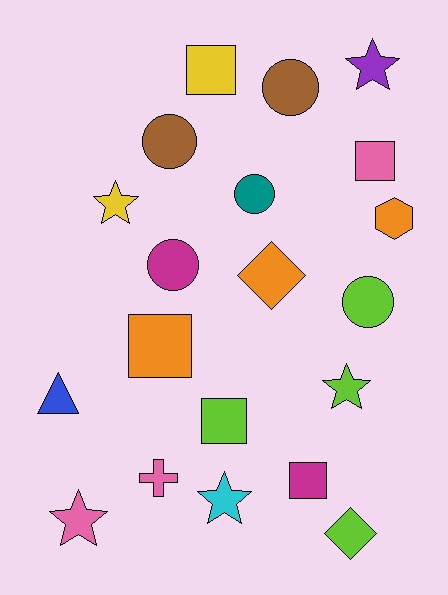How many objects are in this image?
There are 20 objects.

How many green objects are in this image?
There are no green objects.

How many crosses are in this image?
There is 1 cross.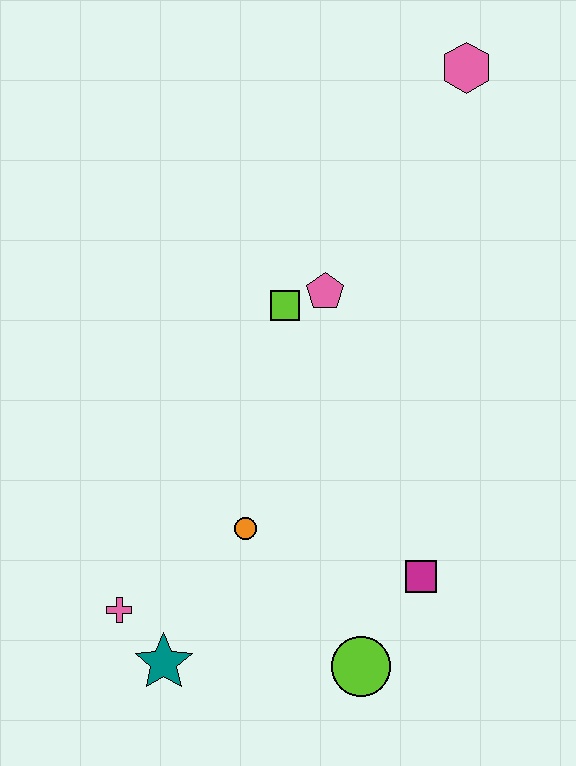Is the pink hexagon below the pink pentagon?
No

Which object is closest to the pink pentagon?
The lime square is closest to the pink pentagon.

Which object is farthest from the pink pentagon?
The teal star is farthest from the pink pentagon.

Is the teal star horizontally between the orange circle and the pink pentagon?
No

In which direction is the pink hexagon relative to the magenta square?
The pink hexagon is above the magenta square.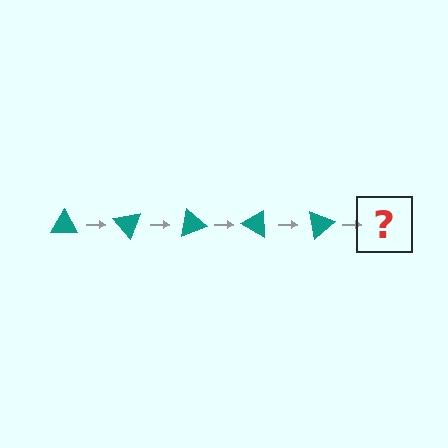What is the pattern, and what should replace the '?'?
The pattern is that the triangle rotates 50 degrees each step. The '?' should be a teal triangle rotated 250 degrees.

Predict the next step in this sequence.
The next step is a teal triangle rotated 250 degrees.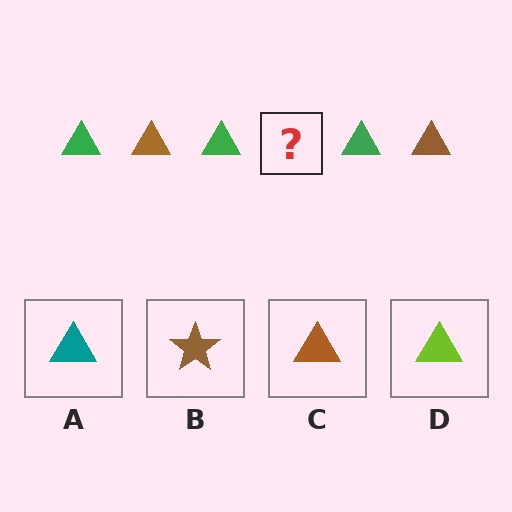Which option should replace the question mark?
Option C.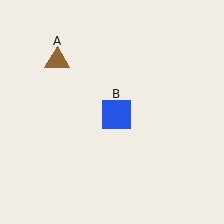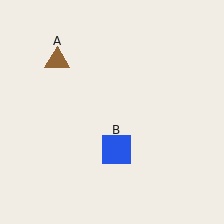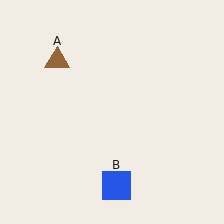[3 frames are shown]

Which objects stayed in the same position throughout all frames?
Brown triangle (object A) remained stationary.